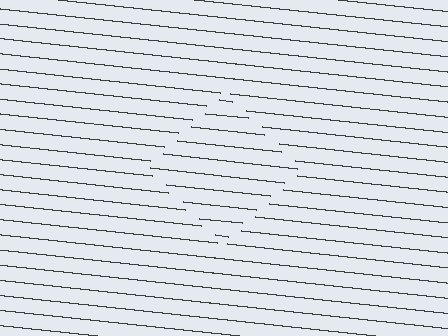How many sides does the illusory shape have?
4 sides — the line-ends trace a square.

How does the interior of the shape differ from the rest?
The interior of the shape contains the same grating, shifted by half a period — the contour is defined by the phase discontinuity where line-ends from the inner and outer gratings abut.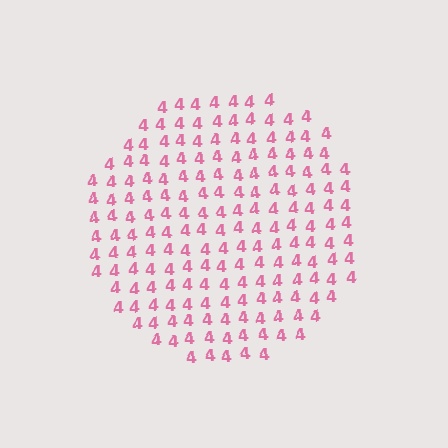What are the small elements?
The small elements are digit 4's.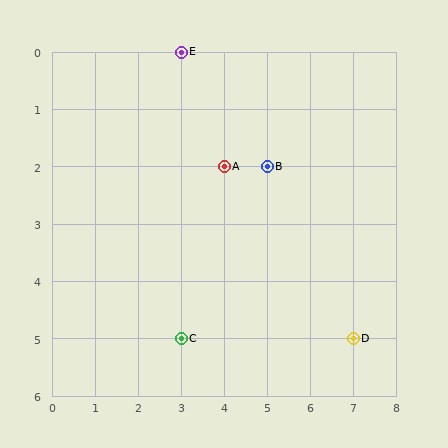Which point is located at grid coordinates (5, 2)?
Point B is at (5, 2).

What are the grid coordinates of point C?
Point C is at grid coordinates (3, 5).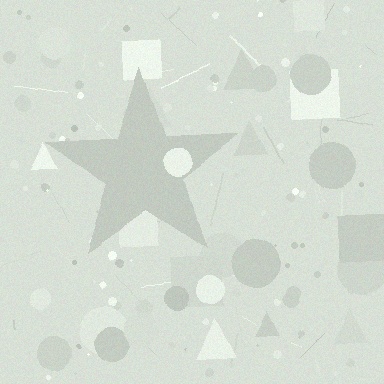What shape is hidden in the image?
A star is hidden in the image.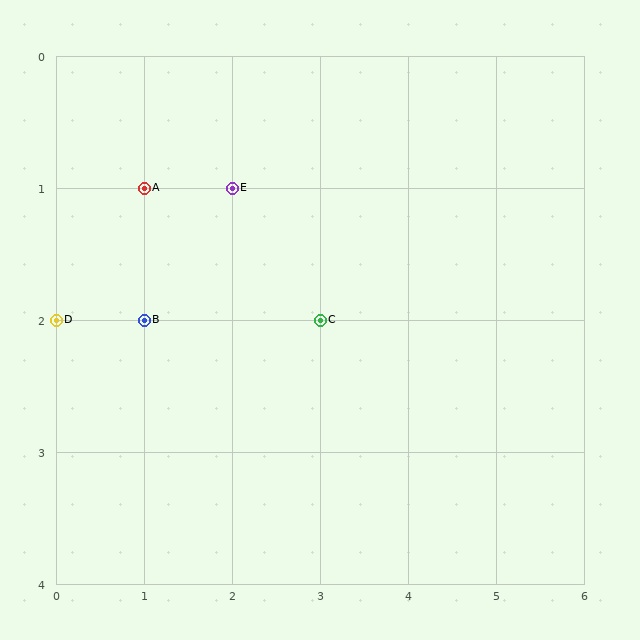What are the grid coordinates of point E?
Point E is at grid coordinates (2, 1).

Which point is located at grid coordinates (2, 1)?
Point E is at (2, 1).